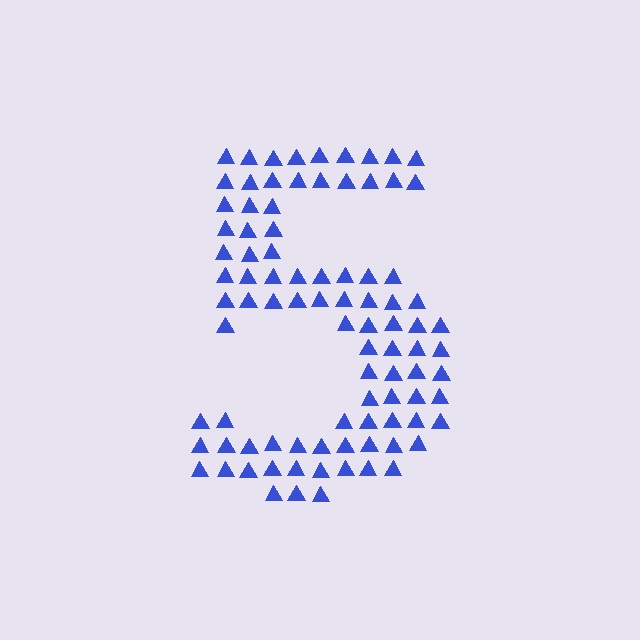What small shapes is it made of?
It is made of small triangles.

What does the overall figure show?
The overall figure shows the digit 5.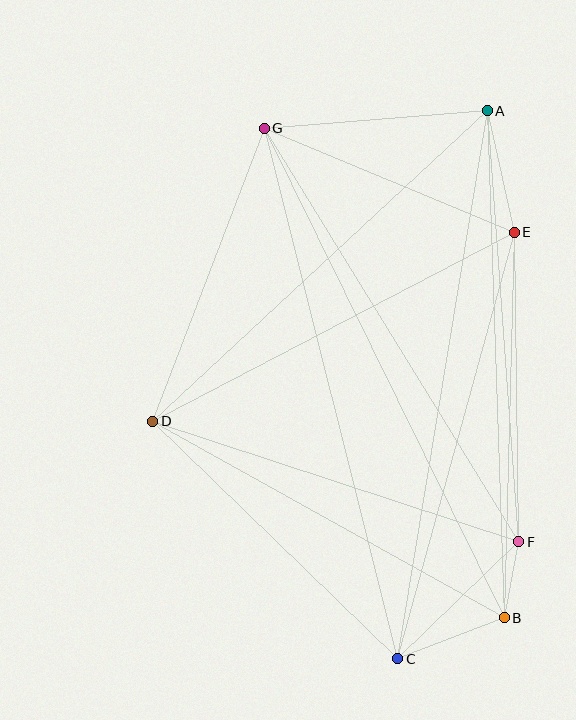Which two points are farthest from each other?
Points A and C are farthest from each other.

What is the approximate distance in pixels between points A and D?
The distance between A and D is approximately 456 pixels.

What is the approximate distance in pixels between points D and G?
The distance between D and G is approximately 313 pixels.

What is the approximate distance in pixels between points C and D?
The distance between C and D is approximately 341 pixels.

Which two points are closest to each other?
Points B and F are closest to each other.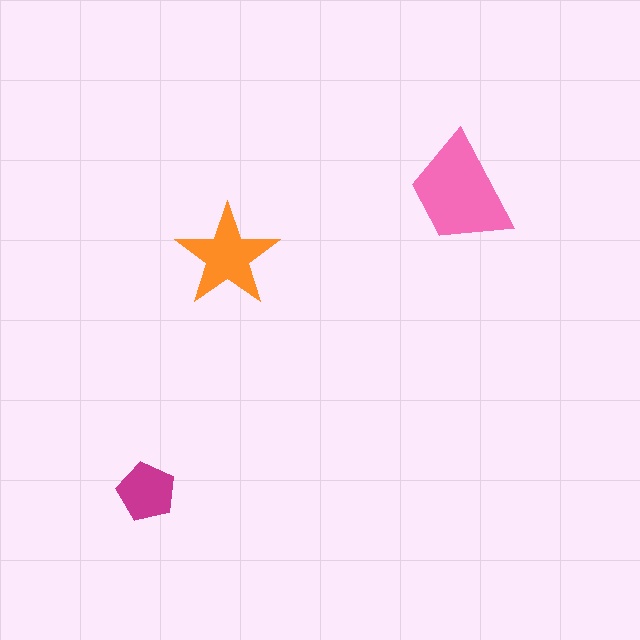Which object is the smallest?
The magenta pentagon.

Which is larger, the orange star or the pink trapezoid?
The pink trapezoid.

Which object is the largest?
The pink trapezoid.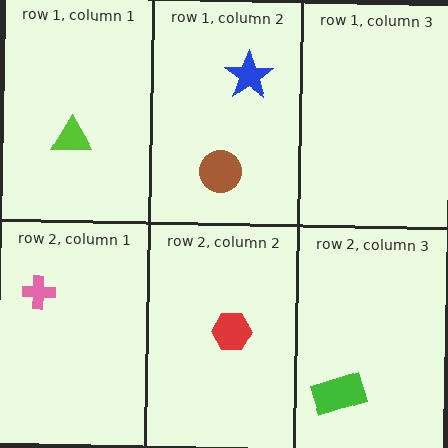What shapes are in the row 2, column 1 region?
The pink cross.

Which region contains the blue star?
The row 1, column 2 region.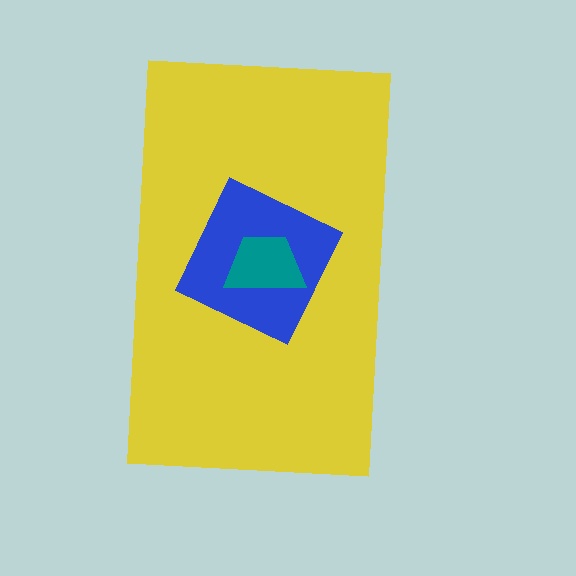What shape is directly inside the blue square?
The teal trapezoid.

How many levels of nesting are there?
3.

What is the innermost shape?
The teal trapezoid.